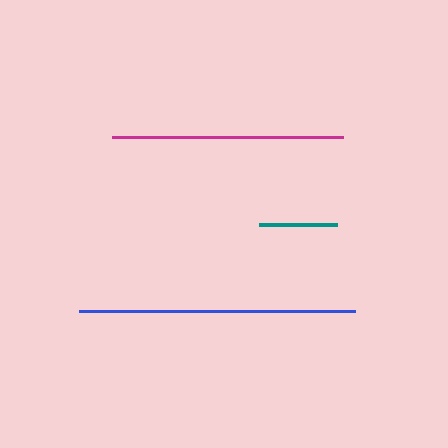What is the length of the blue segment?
The blue segment is approximately 276 pixels long.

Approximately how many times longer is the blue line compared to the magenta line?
The blue line is approximately 1.2 times the length of the magenta line.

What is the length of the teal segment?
The teal segment is approximately 79 pixels long.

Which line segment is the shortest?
The teal line is the shortest at approximately 79 pixels.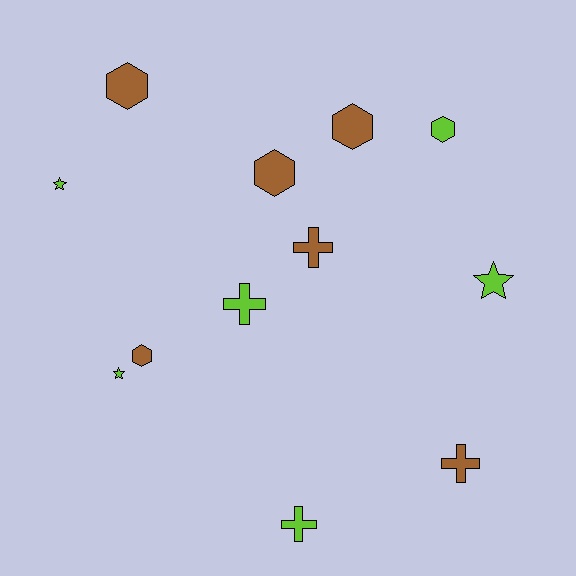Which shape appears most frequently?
Hexagon, with 5 objects.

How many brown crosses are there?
There are 2 brown crosses.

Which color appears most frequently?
Lime, with 6 objects.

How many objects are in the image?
There are 12 objects.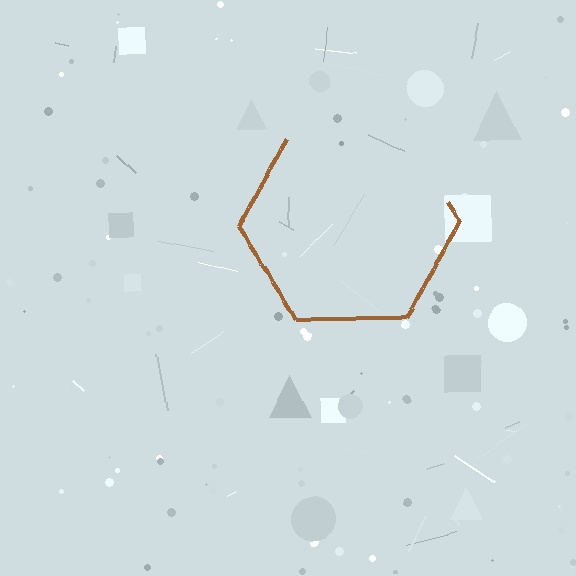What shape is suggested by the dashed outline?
The dashed outline suggests a hexagon.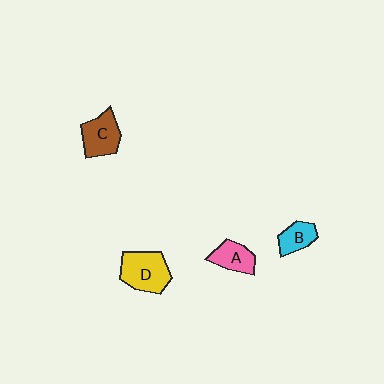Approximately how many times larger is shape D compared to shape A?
Approximately 1.6 times.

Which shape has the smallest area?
Shape B (cyan).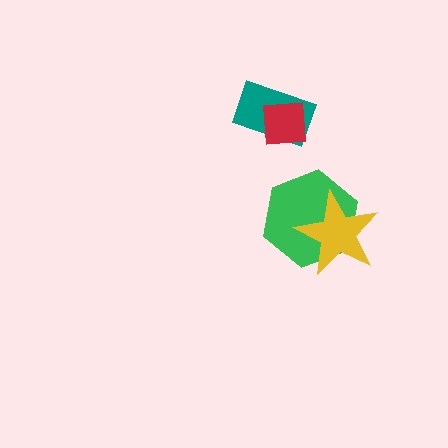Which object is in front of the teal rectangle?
The red square is in front of the teal rectangle.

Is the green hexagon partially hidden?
Yes, it is partially covered by another shape.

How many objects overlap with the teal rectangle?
1 object overlaps with the teal rectangle.